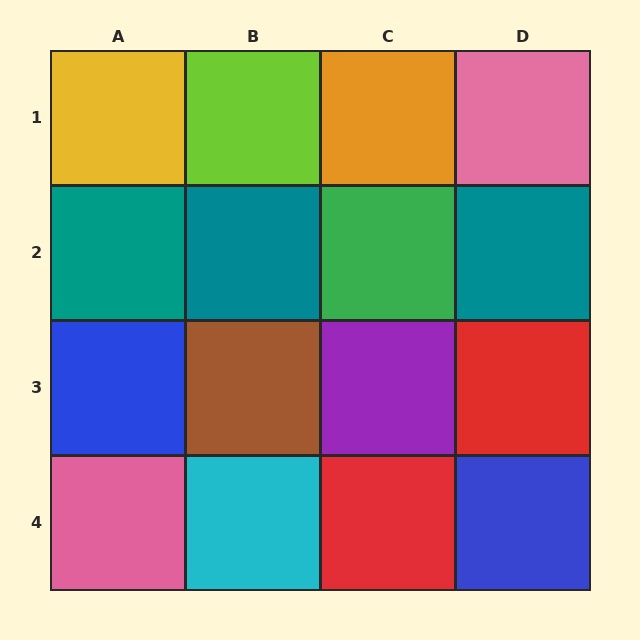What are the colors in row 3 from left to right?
Blue, brown, purple, red.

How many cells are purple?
1 cell is purple.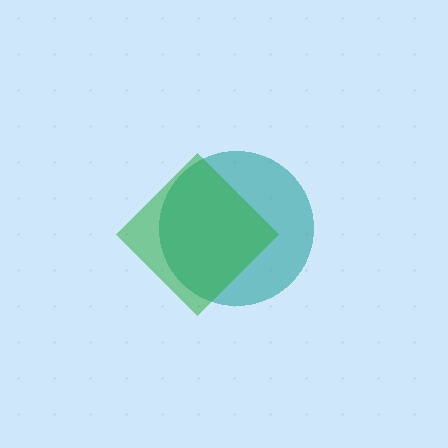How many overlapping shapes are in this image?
There are 2 overlapping shapes in the image.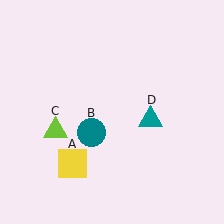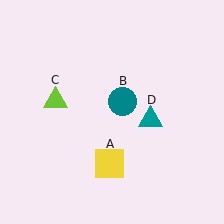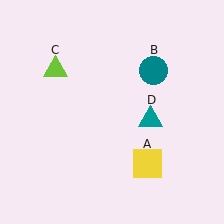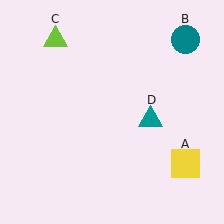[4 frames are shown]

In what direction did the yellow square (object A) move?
The yellow square (object A) moved right.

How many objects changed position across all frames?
3 objects changed position: yellow square (object A), teal circle (object B), lime triangle (object C).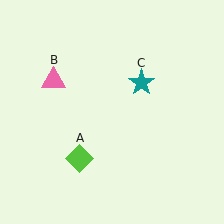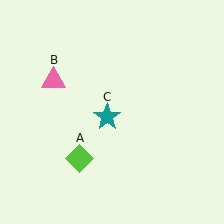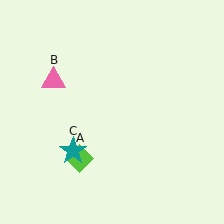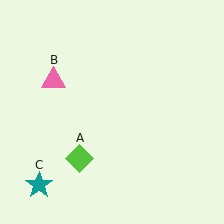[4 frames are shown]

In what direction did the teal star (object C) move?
The teal star (object C) moved down and to the left.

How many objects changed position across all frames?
1 object changed position: teal star (object C).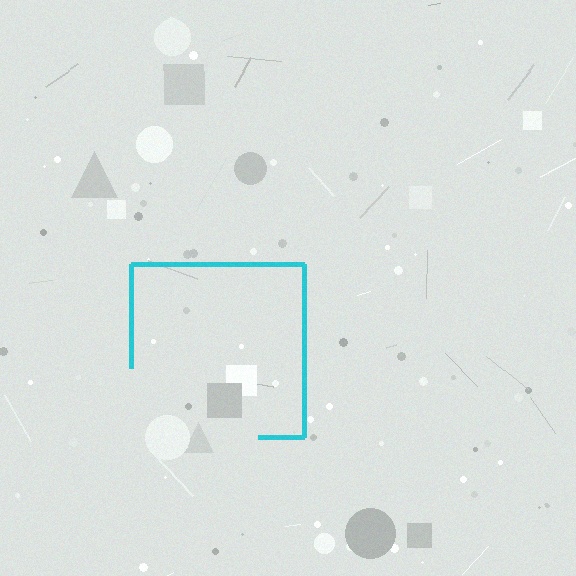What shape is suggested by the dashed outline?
The dashed outline suggests a square.